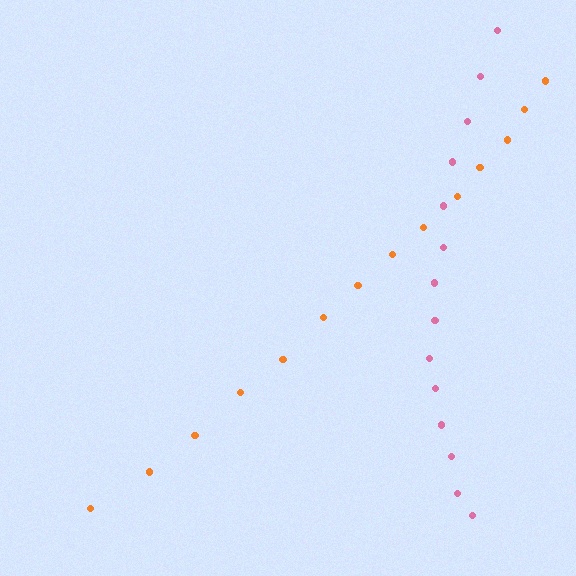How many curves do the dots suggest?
There are 2 distinct paths.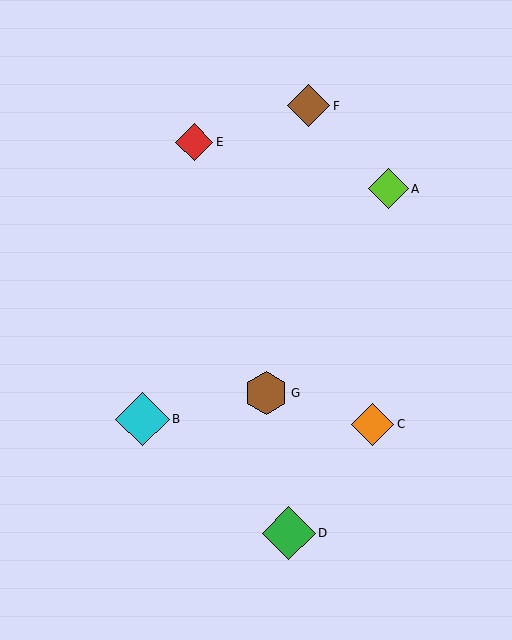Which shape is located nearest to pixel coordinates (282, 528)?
The green diamond (labeled D) at (289, 533) is nearest to that location.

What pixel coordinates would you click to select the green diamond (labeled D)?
Click at (289, 533) to select the green diamond D.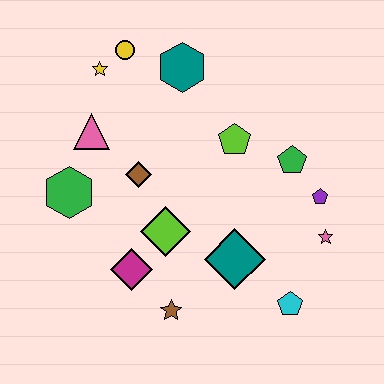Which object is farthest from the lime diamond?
The yellow circle is farthest from the lime diamond.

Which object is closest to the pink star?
The purple pentagon is closest to the pink star.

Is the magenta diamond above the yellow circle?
No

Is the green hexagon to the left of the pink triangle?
Yes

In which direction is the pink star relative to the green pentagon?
The pink star is below the green pentagon.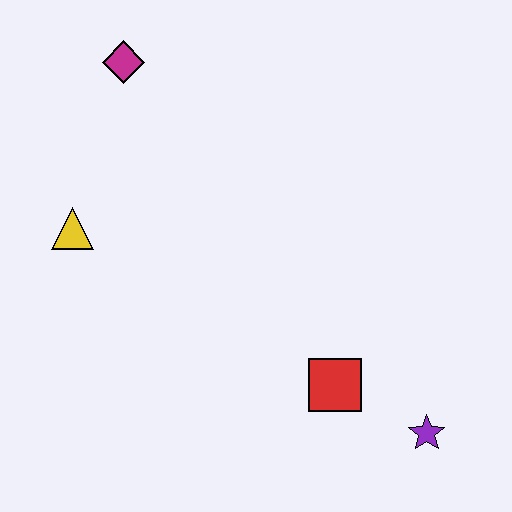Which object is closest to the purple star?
The red square is closest to the purple star.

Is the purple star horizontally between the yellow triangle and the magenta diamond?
No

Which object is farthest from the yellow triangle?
The purple star is farthest from the yellow triangle.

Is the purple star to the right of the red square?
Yes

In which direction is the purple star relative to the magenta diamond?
The purple star is below the magenta diamond.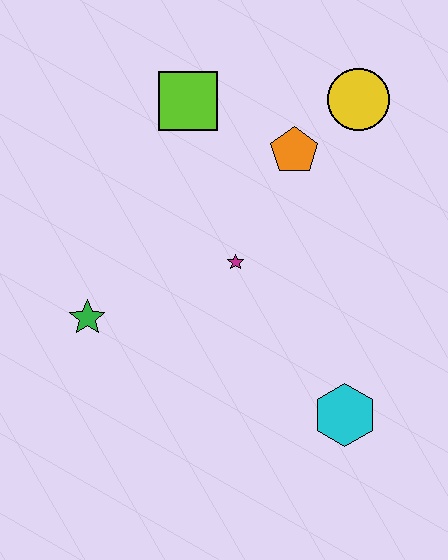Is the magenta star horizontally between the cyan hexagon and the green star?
Yes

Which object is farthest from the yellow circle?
The green star is farthest from the yellow circle.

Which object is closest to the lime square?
The orange pentagon is closest to the lime square.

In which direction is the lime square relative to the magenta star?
The lime square is above the magenta star.